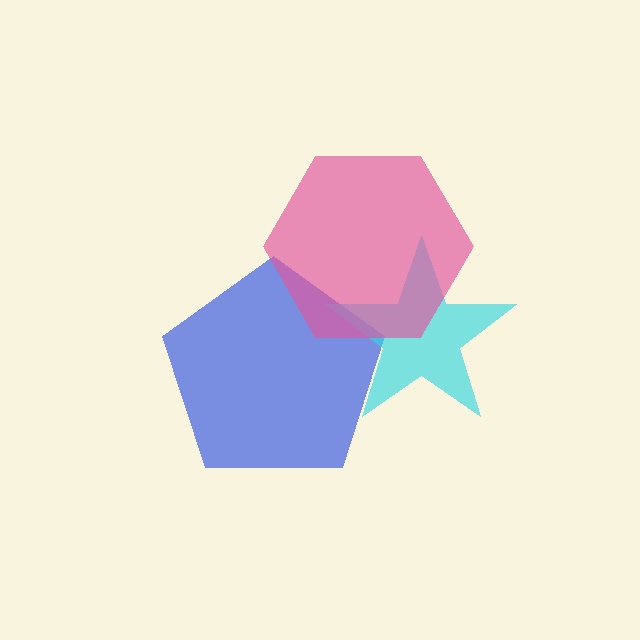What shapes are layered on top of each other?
The layered shapes are: a blue pentagon, a cyan star, a pink hexagon.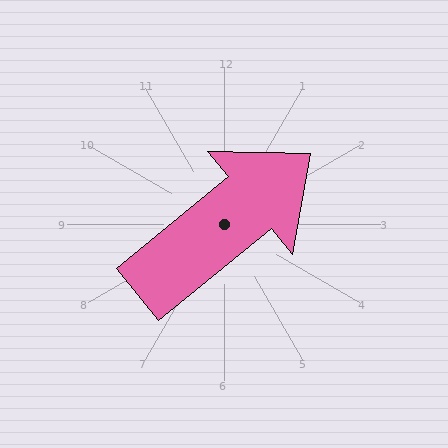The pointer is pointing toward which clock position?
Roughly 2 o'clock.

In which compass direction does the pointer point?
Northeast.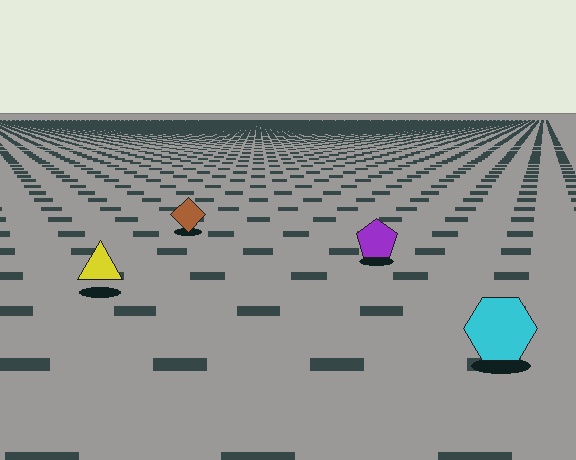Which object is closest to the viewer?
The cyan hexagon is closest. The texture marks near it are larger and more spread out.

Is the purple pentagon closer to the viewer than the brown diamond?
Yes. The purple pentagon is closer — you can tell from the texture gradient: the ground texture is coarser near it.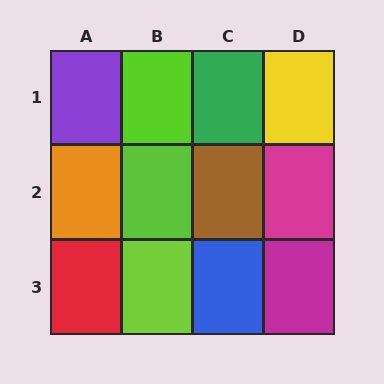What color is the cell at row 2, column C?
Brown.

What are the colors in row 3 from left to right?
Red, lime, blue, magenta.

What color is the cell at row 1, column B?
Lime.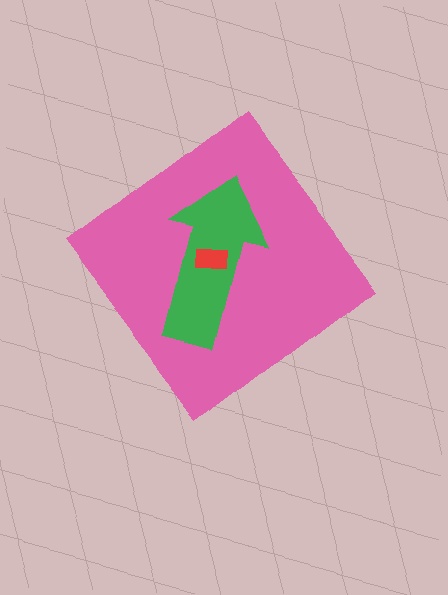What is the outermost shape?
The pink diamond.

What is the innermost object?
The red rectangle.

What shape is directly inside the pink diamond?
The green arrow.